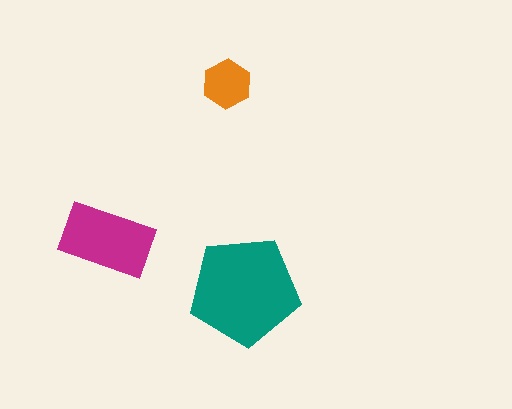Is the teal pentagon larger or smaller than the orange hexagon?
Larger.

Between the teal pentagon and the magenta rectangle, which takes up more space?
The teal pentagon.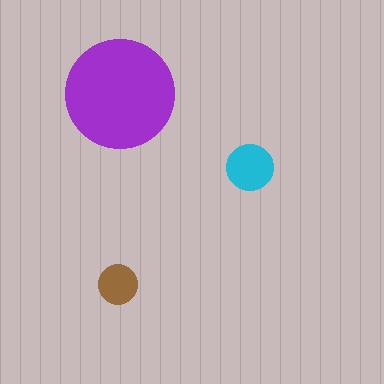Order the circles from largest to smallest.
the purple one, the cyan one, the brown one.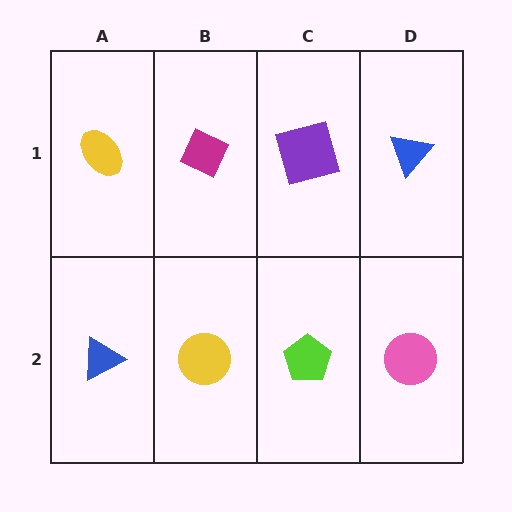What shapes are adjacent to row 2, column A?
A yellow ellipse (row 1, column A), a yellow circle (row 2, column B).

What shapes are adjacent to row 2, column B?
A magenta diamond (row 1, column B), a blue triangle (row 2, column A), a lime pentagon (row 2, column C).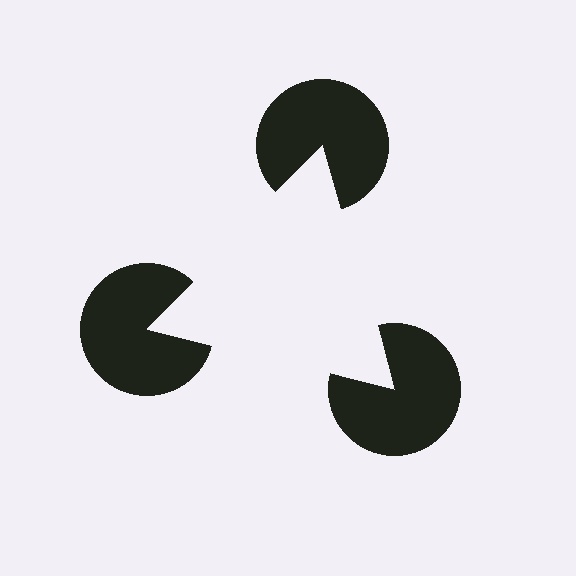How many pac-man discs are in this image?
There are 3 — one at each vertex of the illusory triangle.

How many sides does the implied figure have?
3 sides.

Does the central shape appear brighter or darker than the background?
It typically appears slightly brighter than the background, even though no actual brightness change is drawn.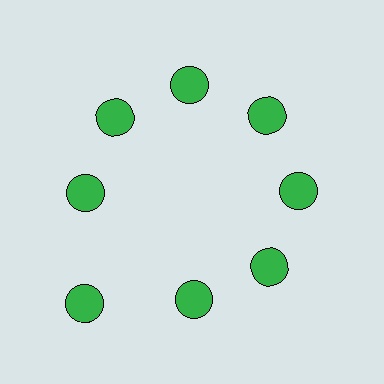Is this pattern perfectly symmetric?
No. The 8 green circles are arranged in a ring, but one element near the 8 o'clock position is pushed outward from the center, breaking the 8-fold rotational symmetry.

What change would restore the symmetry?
The symmetry would be restored by moving it inward, back onto the ring so that all 8 circles sit at equal angles and equal distance from the center.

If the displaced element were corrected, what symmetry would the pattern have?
It would have 8-fold rotational symmetry — the pattern would map onto itself every 45 degrees.